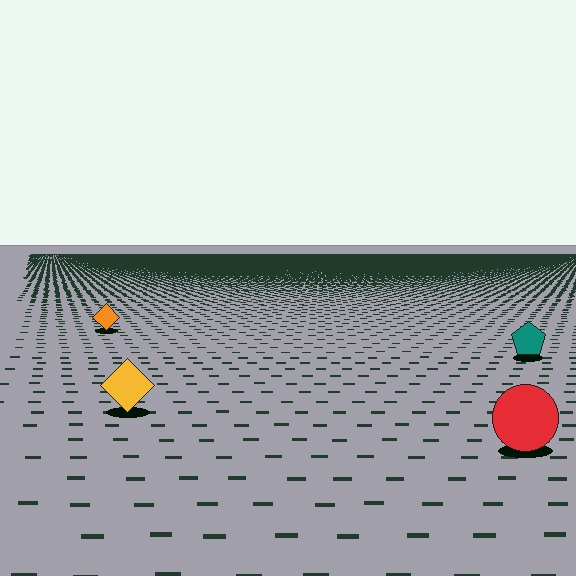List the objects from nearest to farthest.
From nearest to farthest: the red circle, the yellow diamond, the teal pentagon, the orange diamond.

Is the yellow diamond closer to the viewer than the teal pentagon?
Yes. The yellow diamond is closer — you can tell from the texture gradient: the ground texture is coarser near it.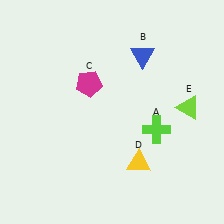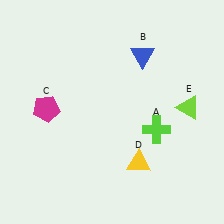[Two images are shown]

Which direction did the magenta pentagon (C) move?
The magenta pentagon (C) moved left.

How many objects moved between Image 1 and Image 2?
1 object moved between the two images.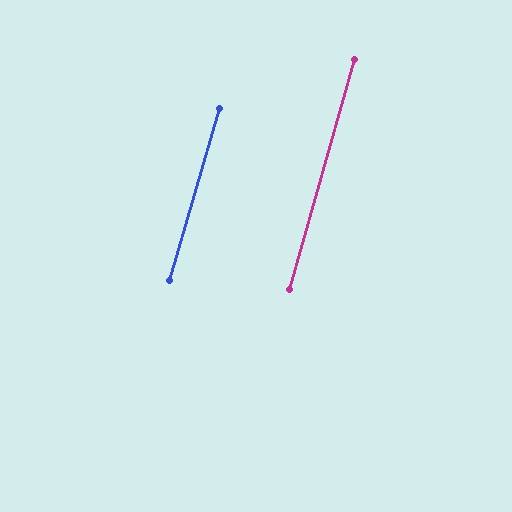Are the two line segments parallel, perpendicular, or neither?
Parallel — their directions differ by only 0.3°.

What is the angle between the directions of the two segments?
Approximately 0 degrees.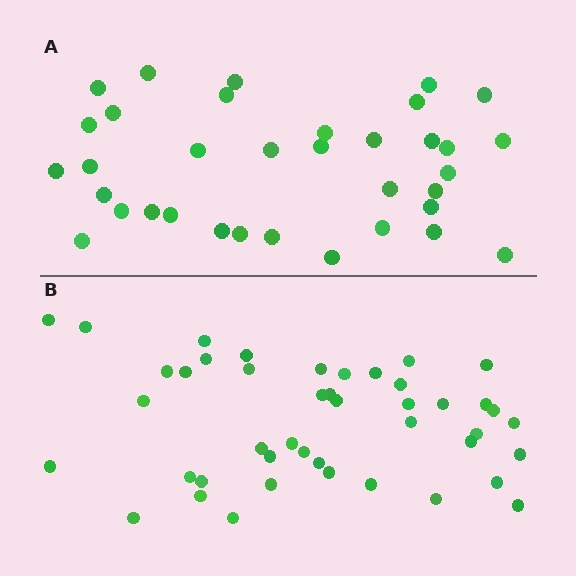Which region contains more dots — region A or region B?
Region B (the bottom region) has more dots.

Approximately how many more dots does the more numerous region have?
Region B has roughly 8 or so more dots than region A.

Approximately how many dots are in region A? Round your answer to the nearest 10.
About 40 dots. (The exact count is 35, which rounds to 40.)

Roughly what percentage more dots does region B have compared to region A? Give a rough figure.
About 25% more.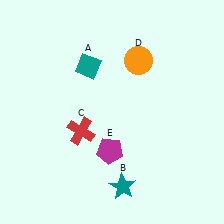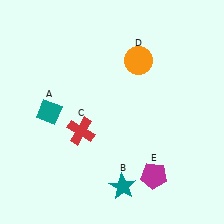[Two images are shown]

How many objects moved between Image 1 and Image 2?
2 objects moved between the two images.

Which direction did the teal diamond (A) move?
The teal diamond (A) moved down.